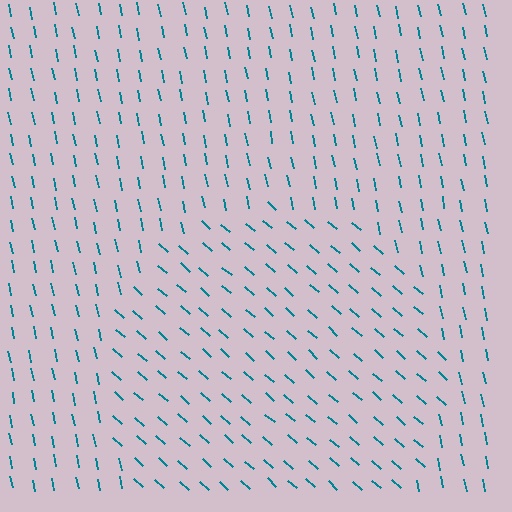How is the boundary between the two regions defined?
The boundary is defined purely by a change in line orientation (approximately 37 degrees difference). All lines are the same color and thickness.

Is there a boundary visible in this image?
Yes, there is a texture boundary formed by a change in line orientation.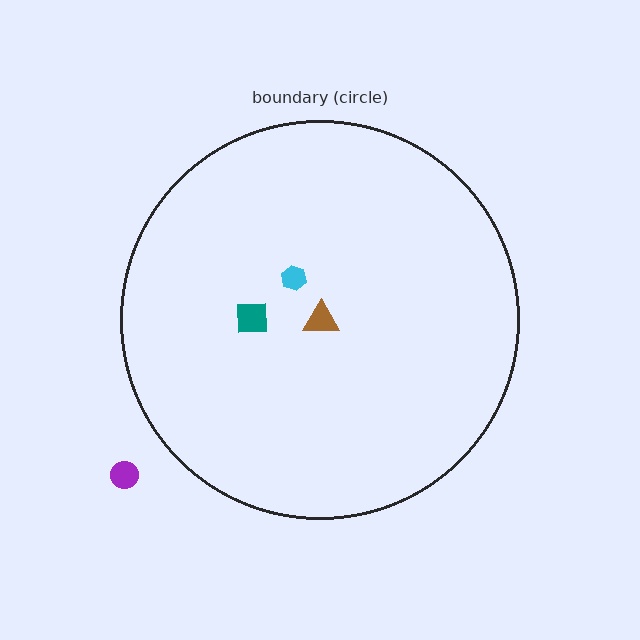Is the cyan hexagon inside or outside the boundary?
Inside.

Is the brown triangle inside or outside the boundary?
Inside.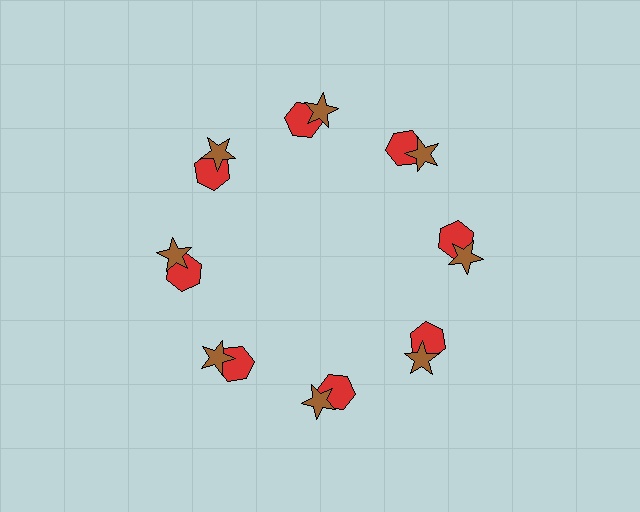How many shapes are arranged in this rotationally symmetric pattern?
There are 16 shapes, arranged in 8 groups of 2.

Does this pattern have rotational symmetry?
Yes, this pattern has 8-fold rotational symmetry. It looks the same after rotating 45 degrees around the center.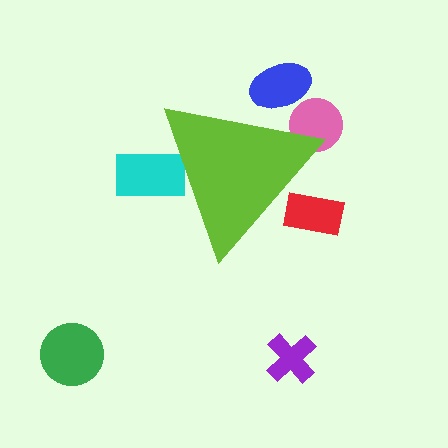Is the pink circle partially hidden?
Yes, the pink circle is partially hidden behind the lime triangle.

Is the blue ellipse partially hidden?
Yes, the blue ellipse is partially hidden behind the lime triangle.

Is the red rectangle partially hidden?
Yes, the red rectangle is partially hidden behind the lime triangle.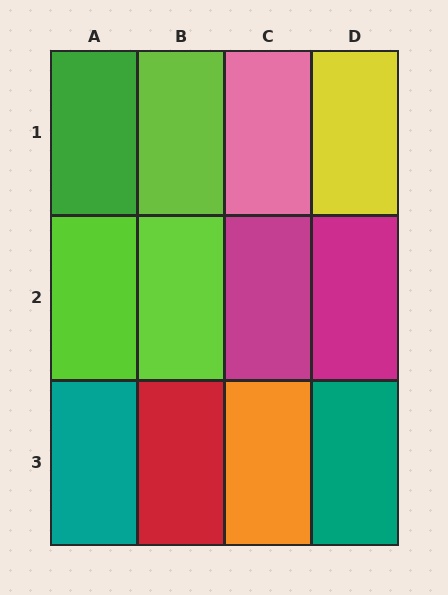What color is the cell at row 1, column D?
Yellow.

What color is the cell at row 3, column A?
Teal.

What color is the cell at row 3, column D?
Teal.